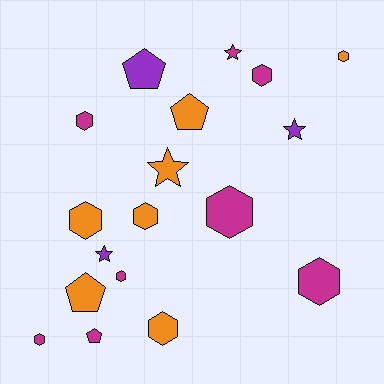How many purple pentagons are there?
There is 1 purple pentagon.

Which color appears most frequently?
Magenta, with 8 objects.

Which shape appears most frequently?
Hexagon, with 10 objects.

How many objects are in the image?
There are 18 objects.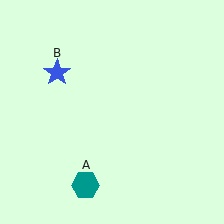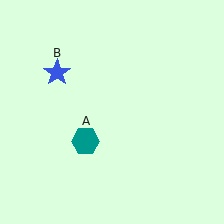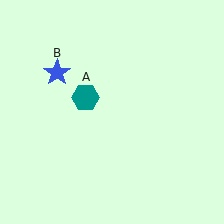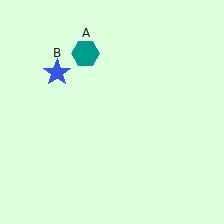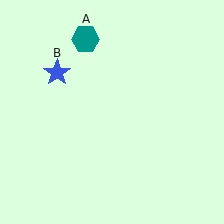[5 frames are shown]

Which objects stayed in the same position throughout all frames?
Blue star (object B) remained stationary.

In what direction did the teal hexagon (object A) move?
The teal hexagon (object A) moved up.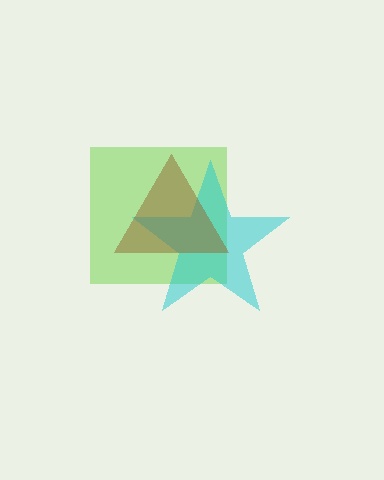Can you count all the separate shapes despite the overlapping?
Yes, there are 3 separate shapes.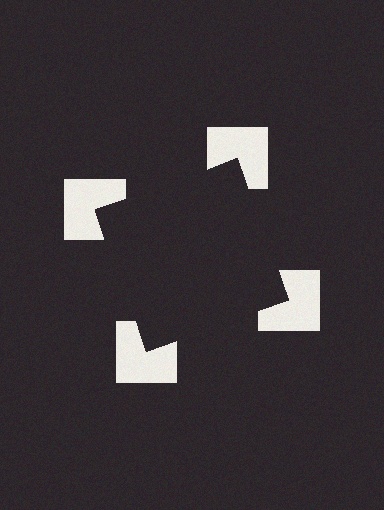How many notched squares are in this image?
There are 4 — one at each vertex of the illusory square.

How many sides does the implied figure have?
4 sides.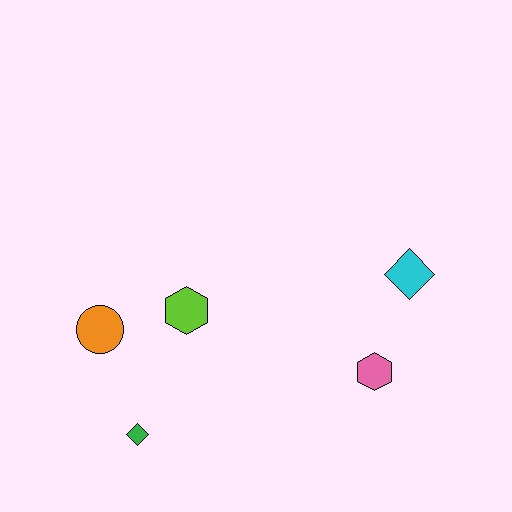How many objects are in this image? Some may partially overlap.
There are 5 objects.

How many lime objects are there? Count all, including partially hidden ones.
There is 1 lime object.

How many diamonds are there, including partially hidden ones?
There are 2 diamonds.